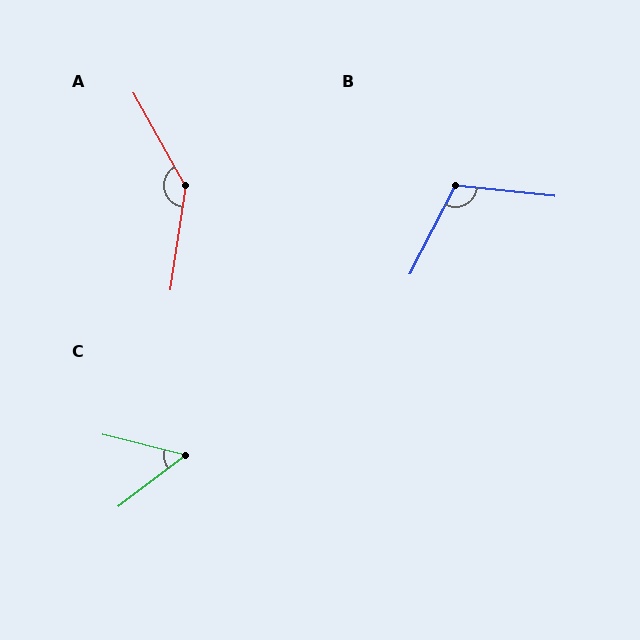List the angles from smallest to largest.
C (52°), B (111°), A (143°).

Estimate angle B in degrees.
Approximately 111 degrees.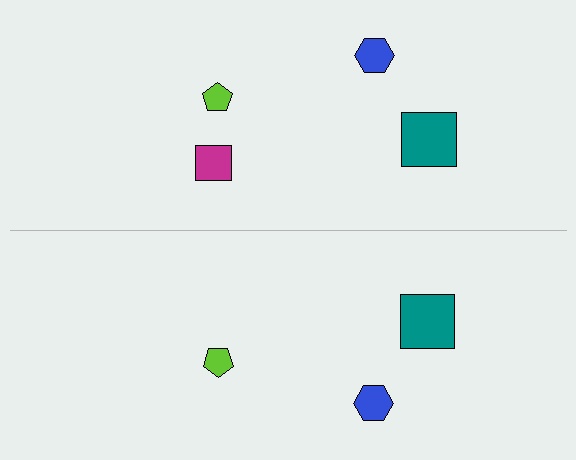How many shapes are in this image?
There are 7 shapes in this image.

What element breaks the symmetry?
A magenta square is missing from the bottom side.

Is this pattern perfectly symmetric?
No, the pattern is not perfectly symmetric. A magenta square is missing from the bottom side.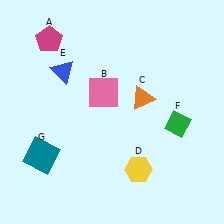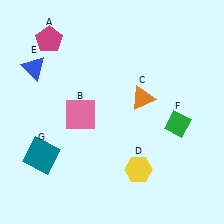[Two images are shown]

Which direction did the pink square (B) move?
The pink square (B) moved left.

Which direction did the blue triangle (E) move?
The blue triangle (E) moved left.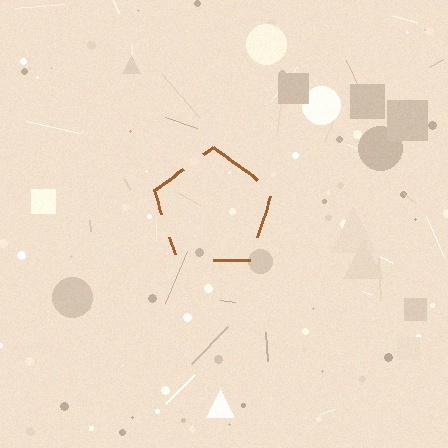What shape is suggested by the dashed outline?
The dashed outline suggests a pentagon.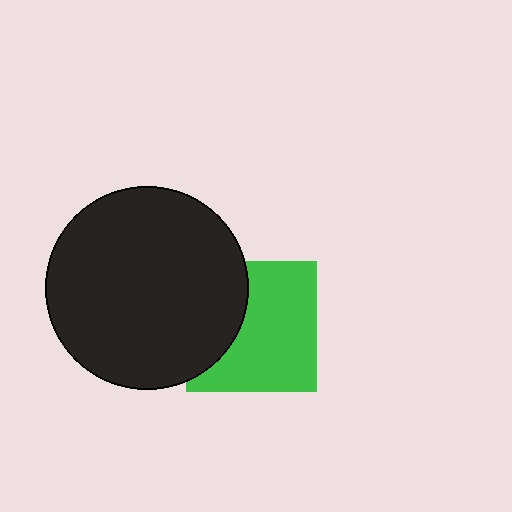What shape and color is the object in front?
The object in front is a black circle.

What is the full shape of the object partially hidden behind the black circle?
The partially hidden object is a green square.